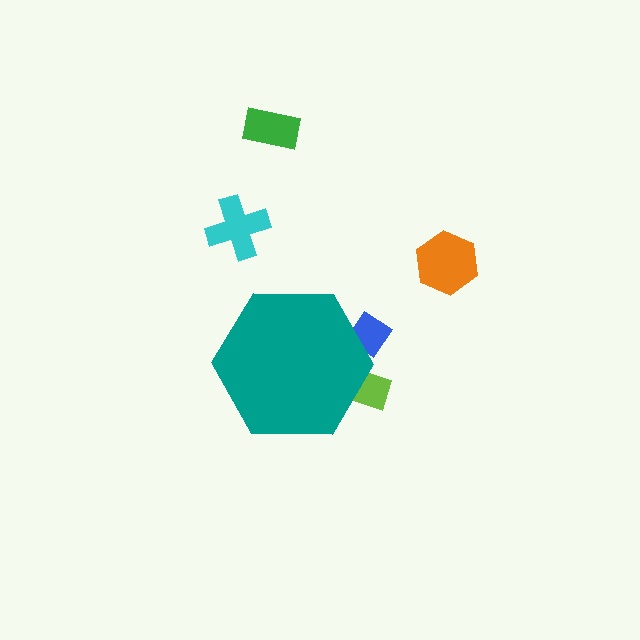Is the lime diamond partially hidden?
Yes, the lime diamond is partially hidden behind the teal hexagon.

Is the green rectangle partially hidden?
No, the green rectangle is fully visible.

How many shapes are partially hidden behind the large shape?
2 shapes are partially hidden.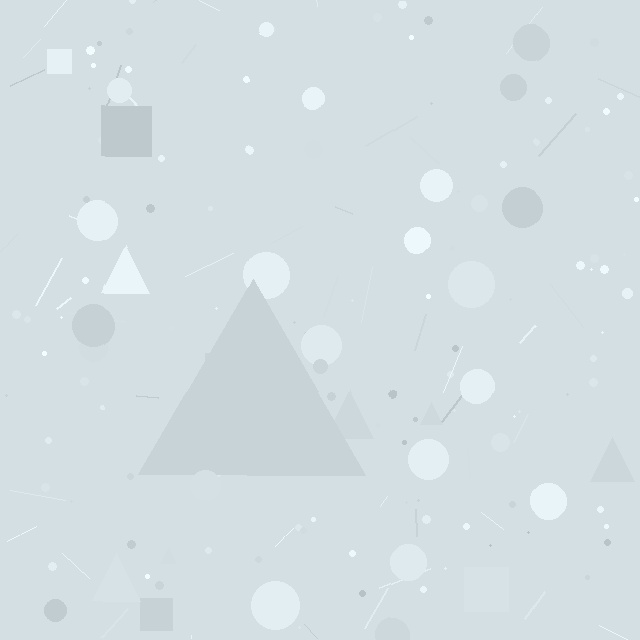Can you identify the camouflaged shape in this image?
The camouflaged shape is a triangle.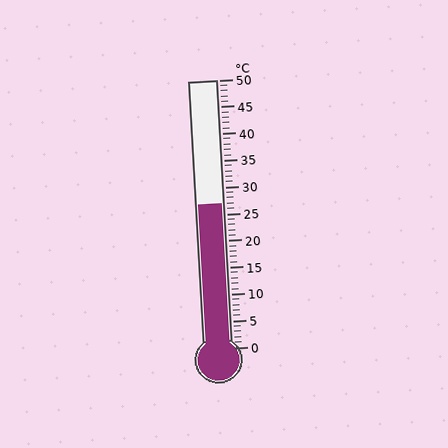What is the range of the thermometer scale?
The thermometer scale ranges from 0°C to 50°C.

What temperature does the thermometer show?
The thermometer shows approximately 27°C.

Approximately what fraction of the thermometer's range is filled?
The thermometer is filled to approximately 55% of its range.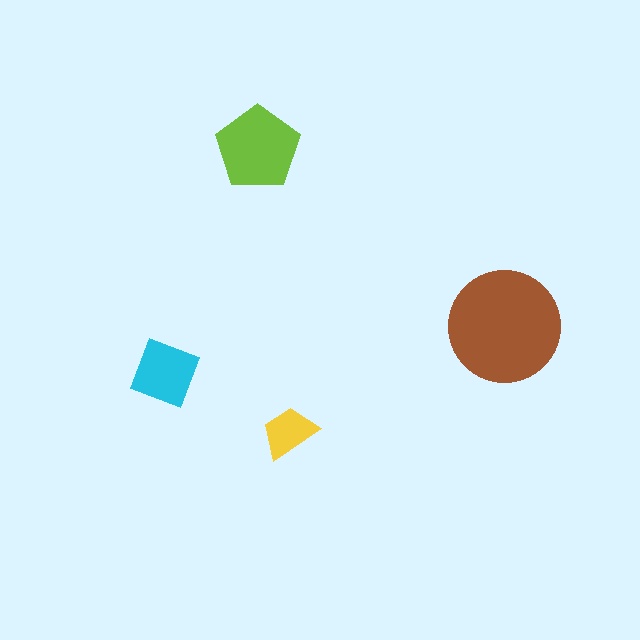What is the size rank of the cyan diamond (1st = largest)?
3rd.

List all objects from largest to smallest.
The brown circle, the lime pentagon, the cyan diamond, the yellow trapezoid.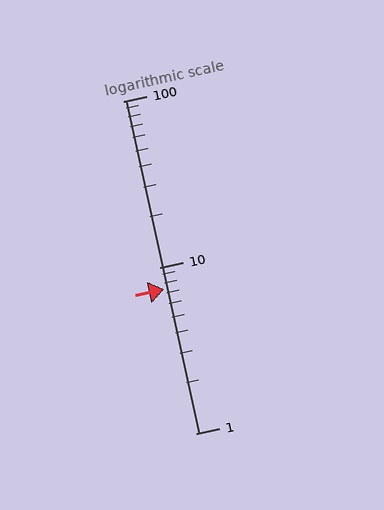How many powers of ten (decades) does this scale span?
The scale spans 2 decades, from 1 to 100.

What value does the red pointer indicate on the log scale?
The pointer indicates approximately 7.4.